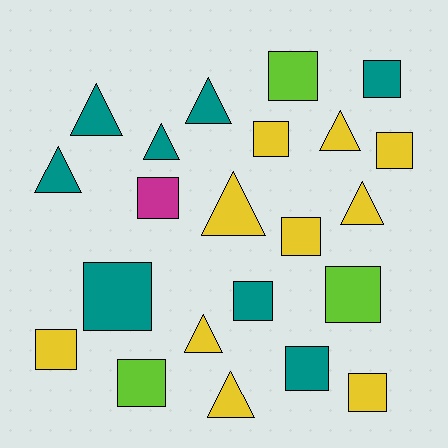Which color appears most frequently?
Yellow, with 10 objects.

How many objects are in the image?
There are 22 objects.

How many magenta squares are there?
There is 1 magenta square.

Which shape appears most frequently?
Square, with 13 objects.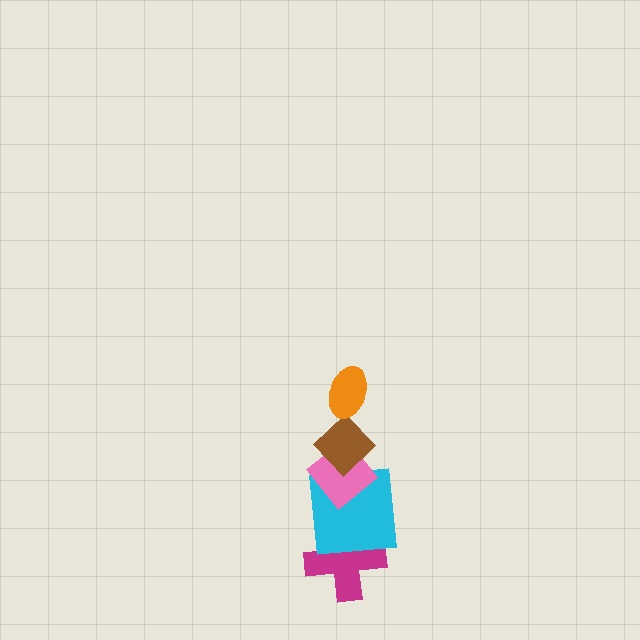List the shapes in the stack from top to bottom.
From top to bottom: the orange ellipse, the brown diamond, the pink diamond, the cyan square, the magenta cross.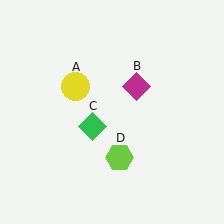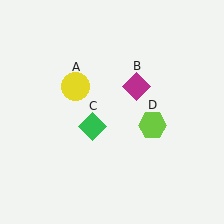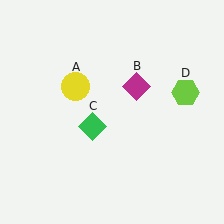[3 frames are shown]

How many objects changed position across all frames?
1 object changed position: lime hexagon (object D).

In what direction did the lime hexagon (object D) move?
The lime hexagon (object D) moved up and to the right.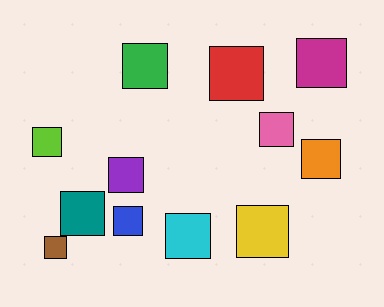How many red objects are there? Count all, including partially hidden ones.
There is 1 red object.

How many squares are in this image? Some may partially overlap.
There are 12 squares.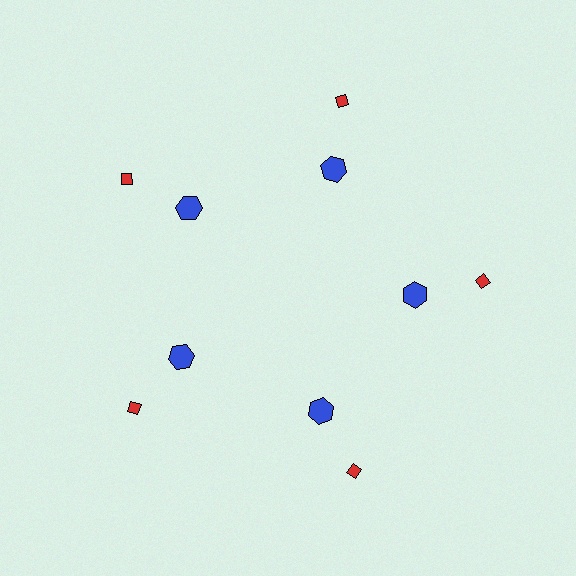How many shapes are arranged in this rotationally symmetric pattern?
There are 10 shapes, arranged in 5 groups of 2.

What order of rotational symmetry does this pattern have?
This pattern has 5-fold rotational symmetry.